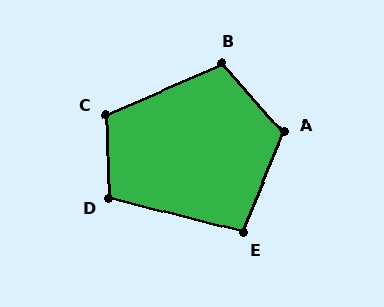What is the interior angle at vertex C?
Approximately 112 degrees (obtuse).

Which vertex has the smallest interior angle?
E, at approximately 97 degrees.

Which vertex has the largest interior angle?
A, at approximately 116 degrees.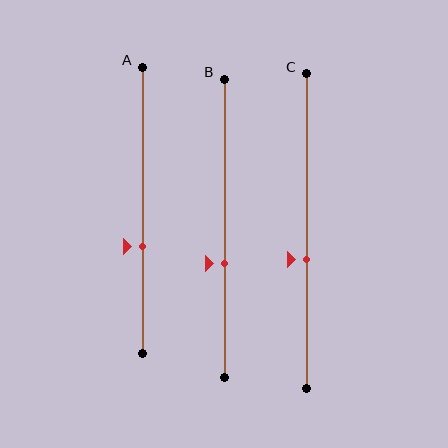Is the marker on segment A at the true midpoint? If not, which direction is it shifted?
No, the marker on segment A is shifted downward by about 12% of the segment length.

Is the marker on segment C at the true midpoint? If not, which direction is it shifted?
No, the marker on segment C is shifted downward by about 9% of the segment length.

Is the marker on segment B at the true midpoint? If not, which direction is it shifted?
No, the marker on segment B is shifted downward by about 12% of the segment length.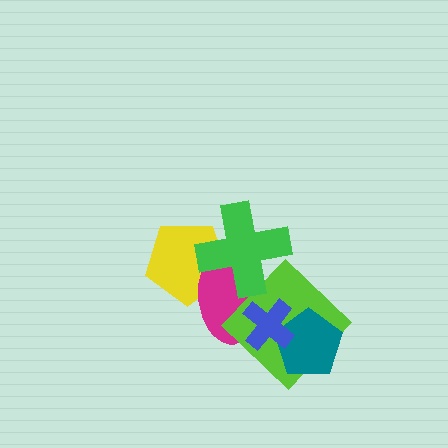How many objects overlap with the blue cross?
3 objects overlap with the blue cross.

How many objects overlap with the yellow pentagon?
2 objects overlap with the yellow pentagon.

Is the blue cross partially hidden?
No, no other shape covers it.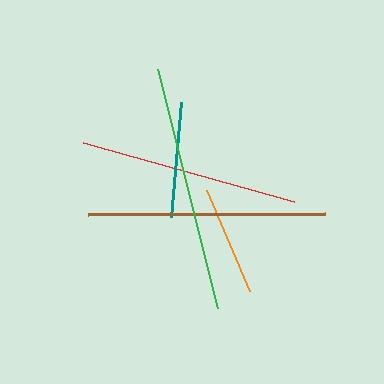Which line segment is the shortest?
The orange line is the shortest at approximately 110 pixels.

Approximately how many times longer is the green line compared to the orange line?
The green line is approximately 2.2 times the length of the orange line.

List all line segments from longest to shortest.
From longest to shortest: green, brown, red, teal, orange.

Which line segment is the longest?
The green line is the longest at approximately 247 pixels.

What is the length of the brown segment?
The brown segment is approximately 238 pixels long.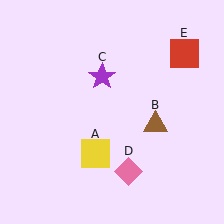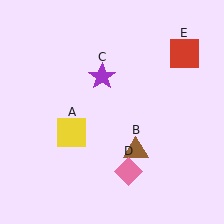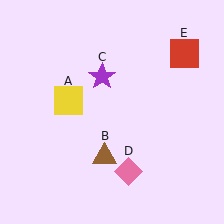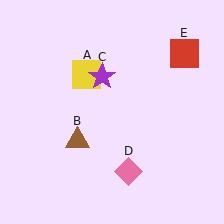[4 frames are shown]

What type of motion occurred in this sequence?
The yellow square (object A), brown triangle (object B) rotated clockwise around the center of the scene.